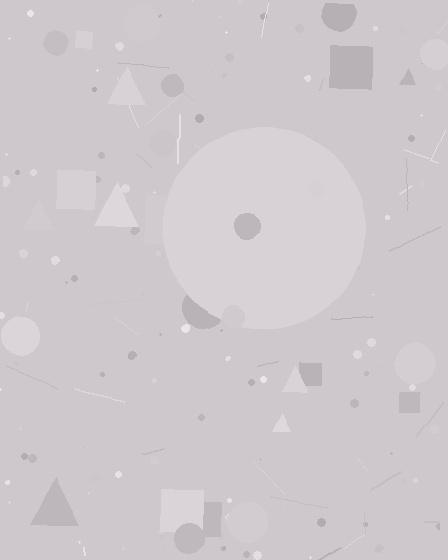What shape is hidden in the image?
A circle is hidden in the image.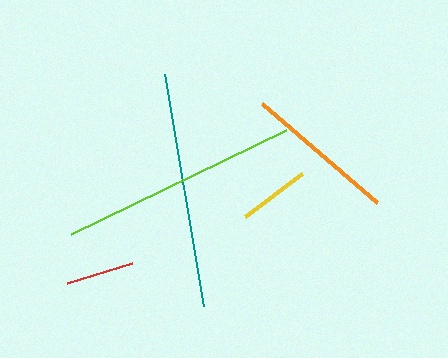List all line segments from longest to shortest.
From longest to shortest: lime, teal, orange, yellow, red.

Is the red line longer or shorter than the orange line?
The orange line is longer than the red line.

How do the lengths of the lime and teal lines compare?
The lime and teal lines are approximately the same length.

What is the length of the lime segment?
The lime segment is approximately 239 pixels long.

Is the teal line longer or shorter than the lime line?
The lime line is longer than the teal line.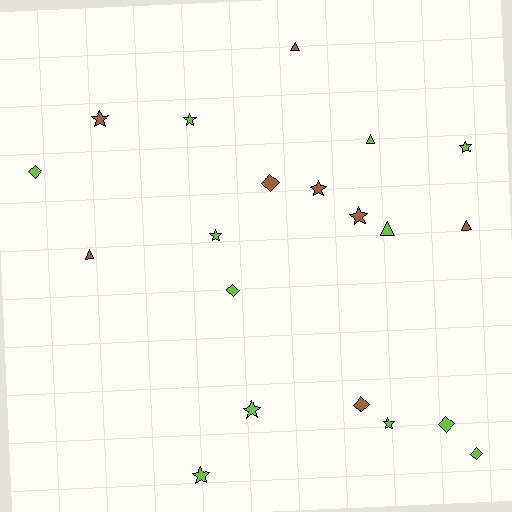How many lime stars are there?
There are 6 lime stars.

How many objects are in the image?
There are 20 objects.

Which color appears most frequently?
Lime, with 12 objects.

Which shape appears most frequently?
Star, with 9 objects.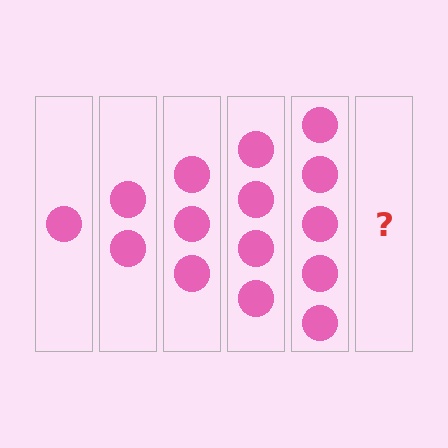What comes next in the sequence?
The next element should be 6 circles.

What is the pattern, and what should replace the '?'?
The pattern is that each step adds one more circle. The '?' should be 6 circles.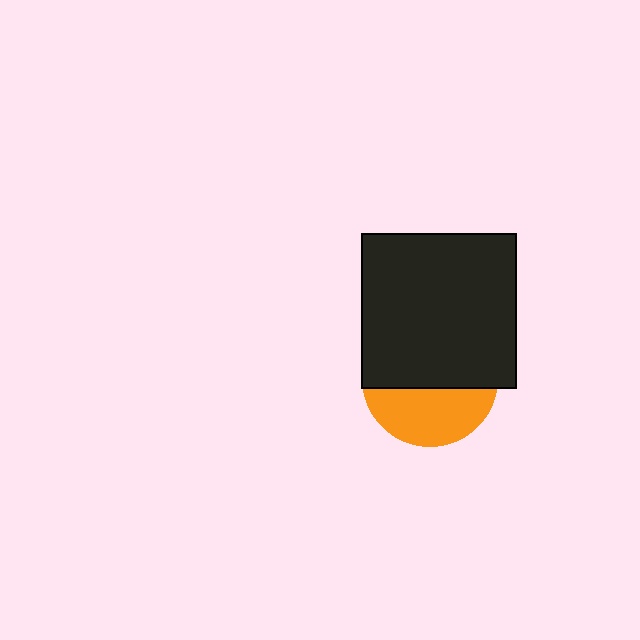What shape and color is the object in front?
The object in front is a black square.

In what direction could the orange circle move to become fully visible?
The orange circle could move down. That would shift it out from behind the black square entirely.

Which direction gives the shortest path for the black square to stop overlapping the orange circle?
Moving up gives the shortest separation.